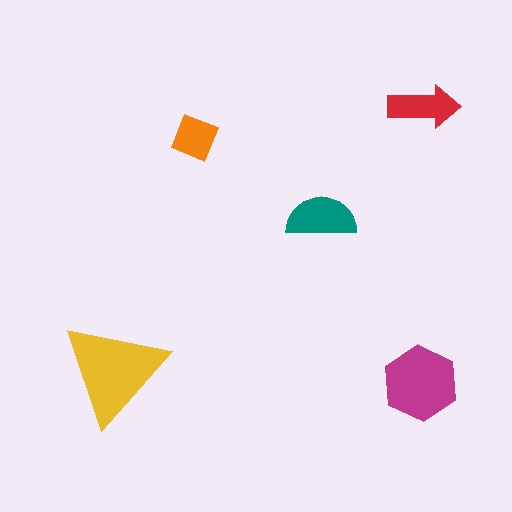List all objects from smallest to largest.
The orange diamond, the red arrow, the teal semicircle, the magenta hexagon, the yellow triangle.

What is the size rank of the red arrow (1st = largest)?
4th.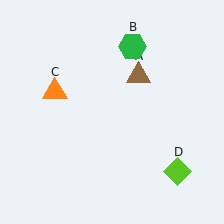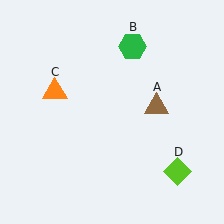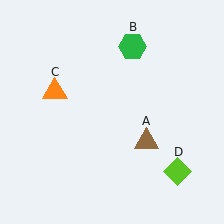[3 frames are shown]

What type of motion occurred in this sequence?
The brown triangle (object A) rotated clockwise around the center of the scene.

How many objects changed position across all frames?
1 object changed position: brown triangle (object A).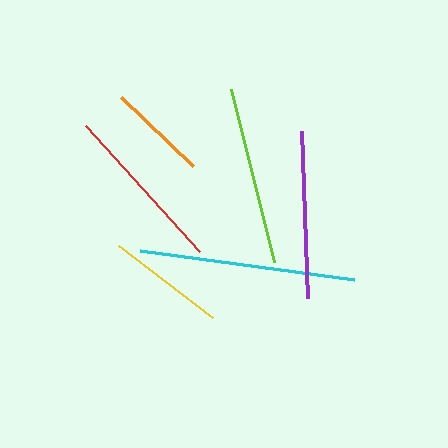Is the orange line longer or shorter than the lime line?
The lime line is longer than the orange line.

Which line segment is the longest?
The cyan line is the longest at approximately 216 pixels.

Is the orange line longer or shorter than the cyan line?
The cyan line is longer than the orange line.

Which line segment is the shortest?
The orange line is the shortest at approximately 100 pixels.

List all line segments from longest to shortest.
From longest to shortest: cyan, lime, red, purple, yellow, orange.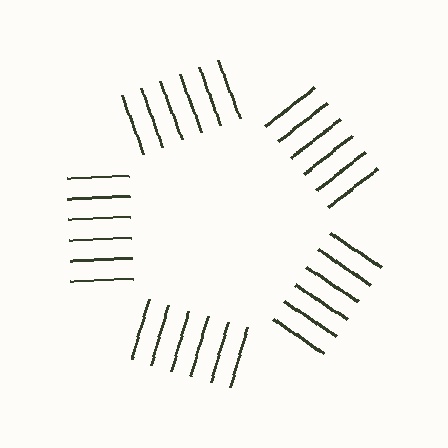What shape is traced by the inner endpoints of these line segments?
An illusory pentagon — the line segments terminate on its edges but no continuous stroke is drawn.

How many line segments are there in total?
30 — 6 along each of the 5 edges.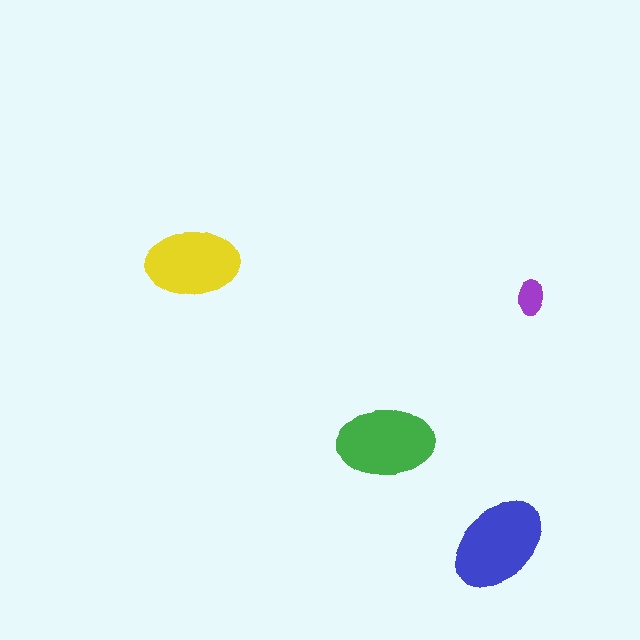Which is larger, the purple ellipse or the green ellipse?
The green one.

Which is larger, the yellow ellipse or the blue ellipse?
The blue one.